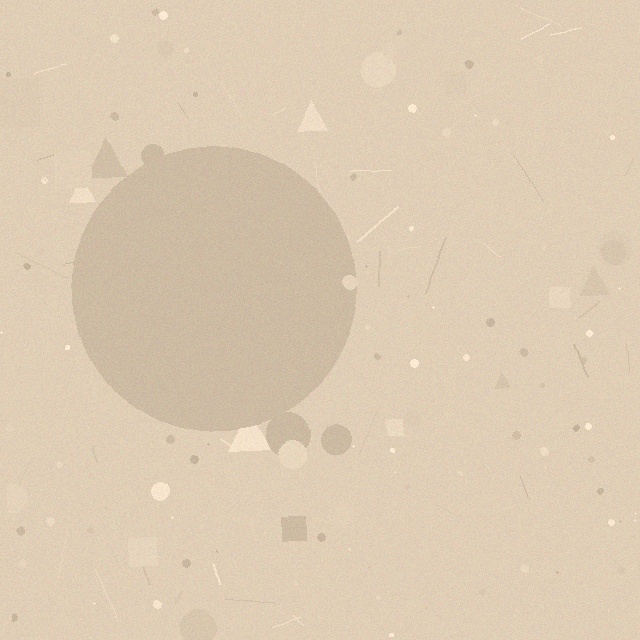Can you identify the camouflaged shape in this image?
The camouflaged shape is a circle.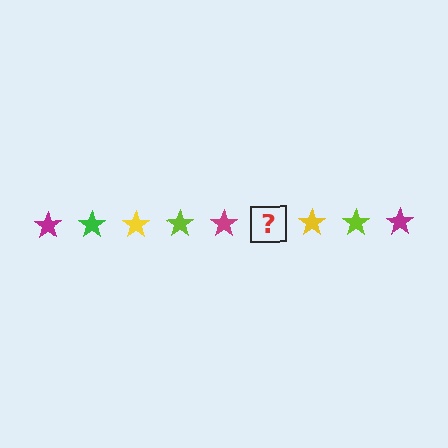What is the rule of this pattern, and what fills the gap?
The rule is that the pattern cycles through magenta, green, yellow, lime stars. The gap should be filled with a green star.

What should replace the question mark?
The question mark should be replaced with a green star.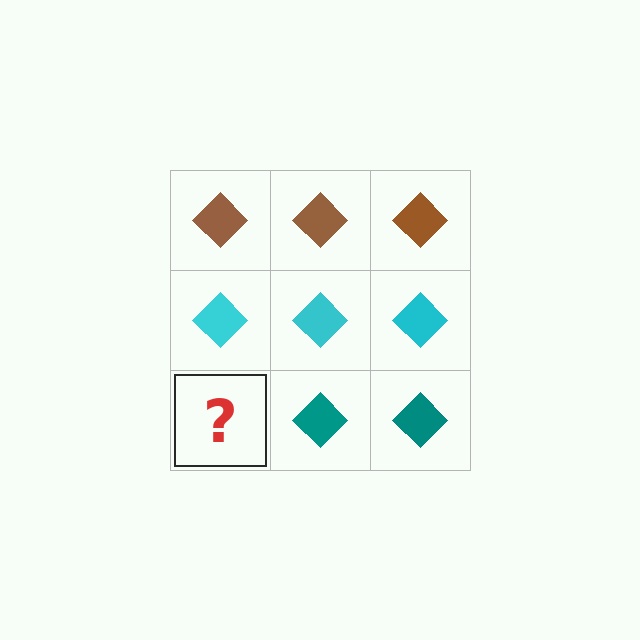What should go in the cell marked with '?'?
The missing cell should contain a teal diamond.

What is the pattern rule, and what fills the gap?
The rule is that each row has a consistent color. The gap should be filled with a teal diamond.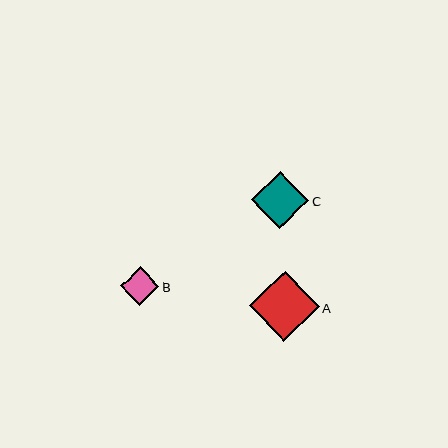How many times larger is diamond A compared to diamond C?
Diamond A is approximately 1.2 times the size of diamond C.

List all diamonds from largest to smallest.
From largest to smallest: A, C, B.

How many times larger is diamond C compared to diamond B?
Diamond C is approximately 1.5 times the size of diamond B.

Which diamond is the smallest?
Diamond B is the smallest with a size of approximately 38 pixels.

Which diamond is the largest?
Diamond A is the largest with a size of approximately 70 pixels.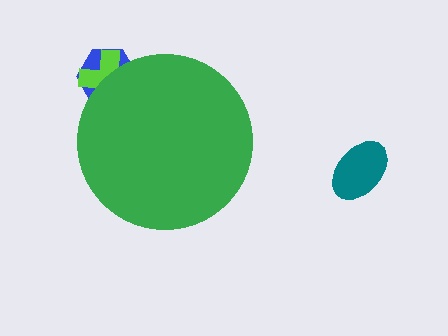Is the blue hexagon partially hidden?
Yes, the blue hexagon is partially hidden behind the green circle.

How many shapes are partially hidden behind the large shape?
2 shapes are partially hidden.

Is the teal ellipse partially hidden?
No, the teal ellipse is fully visible.